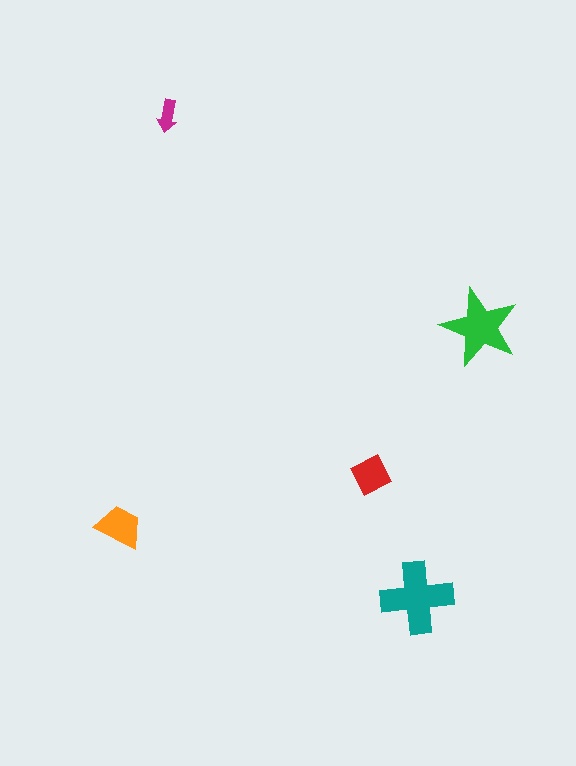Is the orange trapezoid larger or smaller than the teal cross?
Smaller.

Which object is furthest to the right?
The green star is rightmost.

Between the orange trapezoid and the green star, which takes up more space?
The green star.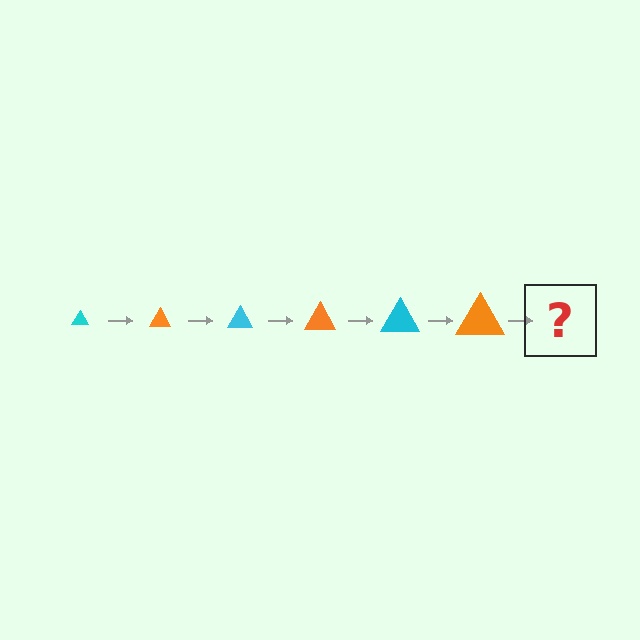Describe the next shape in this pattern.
It should be a cyan triangle, larger than the previous one.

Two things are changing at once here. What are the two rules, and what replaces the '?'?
The two rules are that the triangle grows larger each step and the color cycles through cyan and orange. The '?' should be a cyan triangle, larger than the previous one.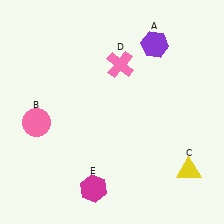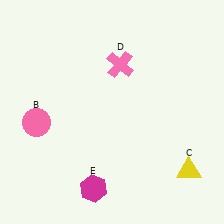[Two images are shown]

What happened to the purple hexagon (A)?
The purple hexagon (A) was removed in Image 2. It was in the top-right area of Image 1.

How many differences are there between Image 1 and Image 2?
There is 1 difference between the two images.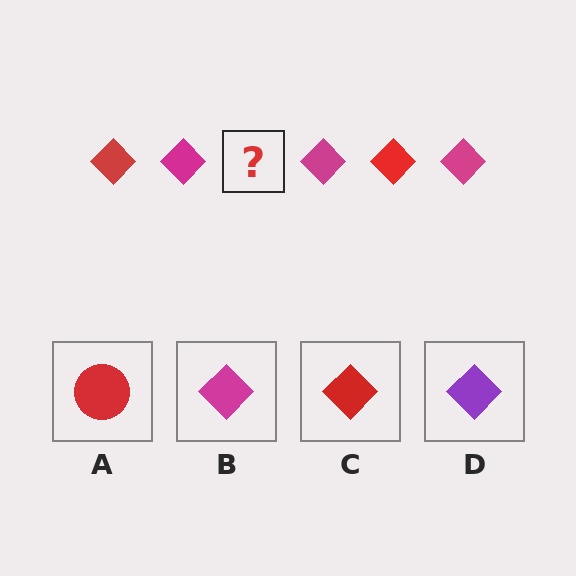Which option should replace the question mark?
Option C.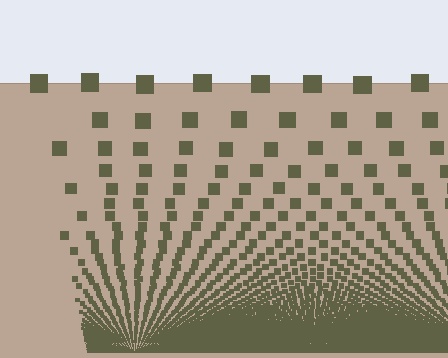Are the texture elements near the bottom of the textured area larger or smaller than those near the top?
Smaller. The gradient is inverted — elements near the bottom are smaller and denser.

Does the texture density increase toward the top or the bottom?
Density increases toward the bottom.